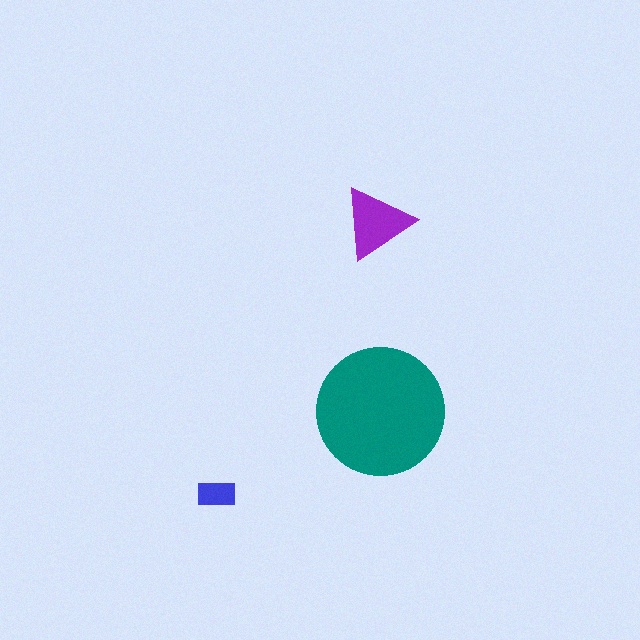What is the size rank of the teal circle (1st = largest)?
1st.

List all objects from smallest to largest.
The blue rectangle, the purple triangle, the teal circle.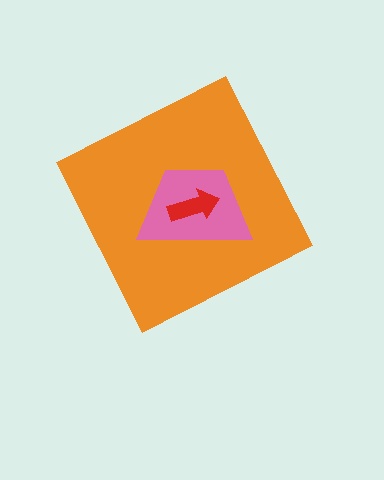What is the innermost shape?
The red arrow.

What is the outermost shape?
The orange diamond.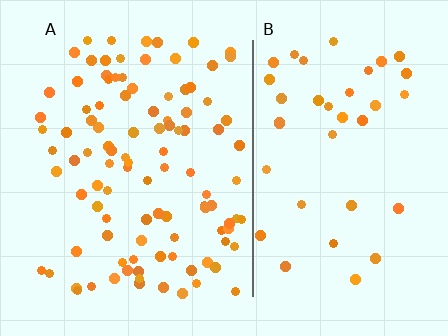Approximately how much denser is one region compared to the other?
Approximately 2.6× — region A over region B.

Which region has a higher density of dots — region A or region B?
A (the left).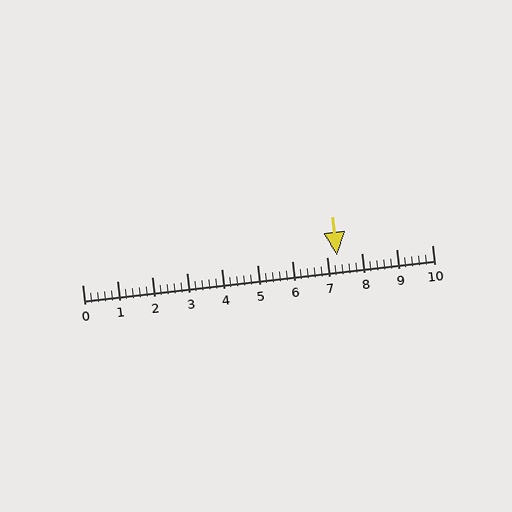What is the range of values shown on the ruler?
The ruler shows values from 0 to 10.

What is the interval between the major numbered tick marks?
The major tick marks are spaced 1 units apart.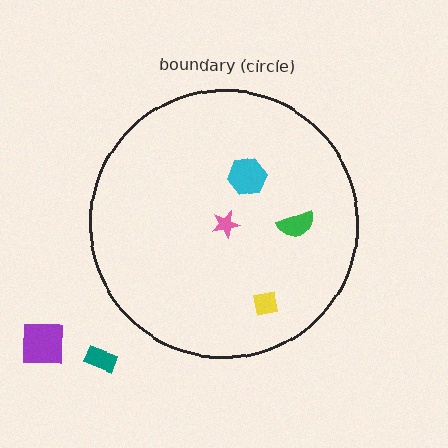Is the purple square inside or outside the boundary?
Outside.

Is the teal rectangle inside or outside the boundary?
Outside.